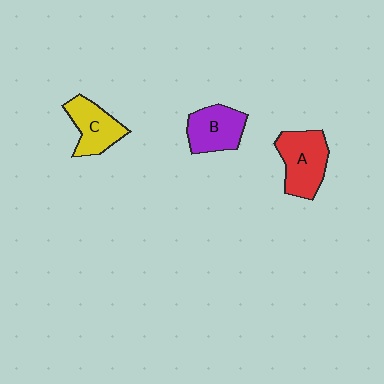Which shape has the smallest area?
Shape C (yellow).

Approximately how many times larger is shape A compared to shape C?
Approximately 1.2 times.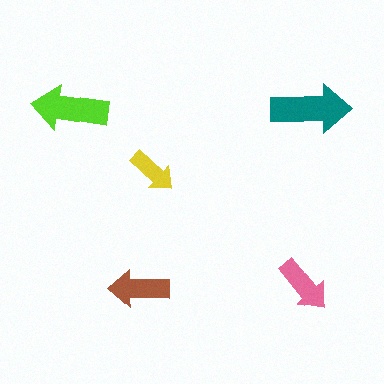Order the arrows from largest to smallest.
the teal one, the lime one, the brown one, the pink one, the yellow one.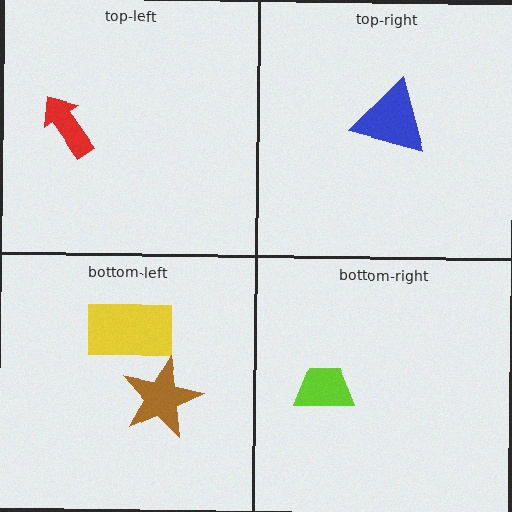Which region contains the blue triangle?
The top-right region.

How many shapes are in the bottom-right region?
1.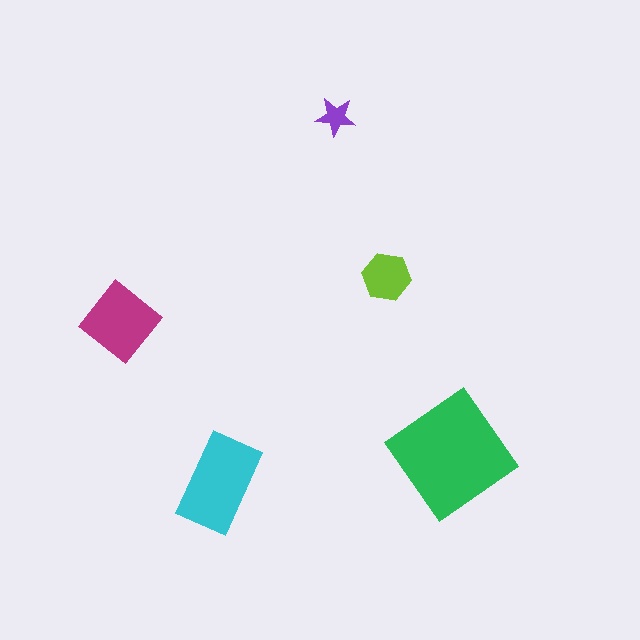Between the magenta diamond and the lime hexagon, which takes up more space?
The magenta diamond.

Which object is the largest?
The green diamond.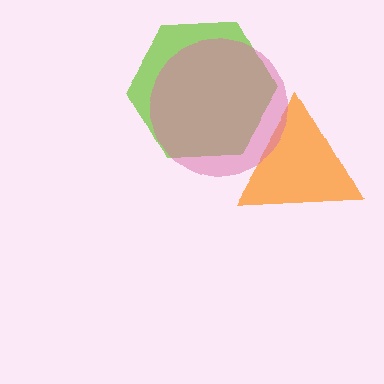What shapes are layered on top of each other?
The layered shapes are: an orange triangle, a lime hexagon, a pink circle.